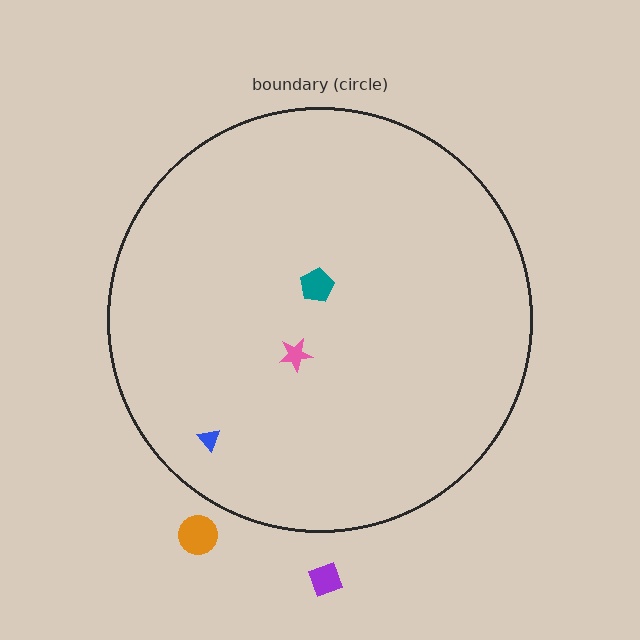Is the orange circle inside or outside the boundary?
Outside.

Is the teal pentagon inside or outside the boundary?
Inside.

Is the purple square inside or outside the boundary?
Outside.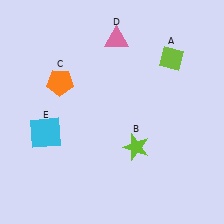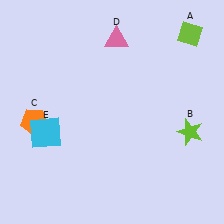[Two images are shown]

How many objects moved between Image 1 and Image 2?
3 objects moved between the two images.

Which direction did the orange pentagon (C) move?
The orange pentagon (C) moved down.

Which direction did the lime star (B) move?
The lime star (B) moved right.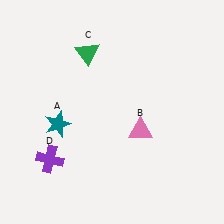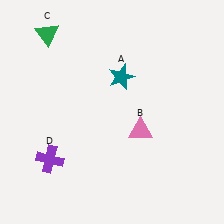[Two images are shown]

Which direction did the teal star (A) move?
The teal star (A) moved right.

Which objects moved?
The objects that moved are: the teal star (A), the green triangle (C).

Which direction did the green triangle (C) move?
The green triangle (C) moved left.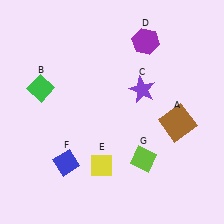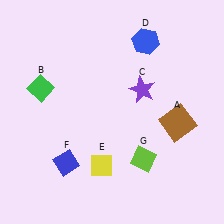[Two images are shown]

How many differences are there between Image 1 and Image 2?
There is 1 difference between the two images.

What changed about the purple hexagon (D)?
In Image 1, D is purple. In Image 2, it changed to blue.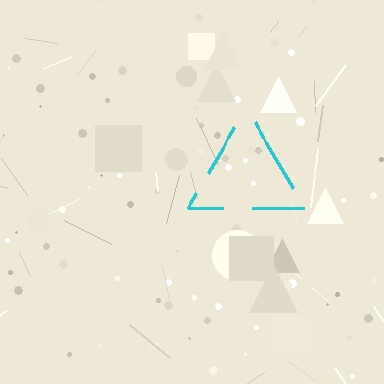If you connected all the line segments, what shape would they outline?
They would outline a triangle.